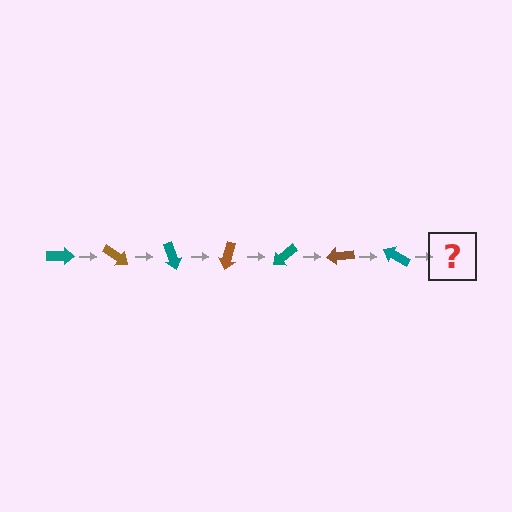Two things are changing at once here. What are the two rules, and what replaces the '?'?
The two rules are that it rotates 35 degrees each step and the color cycles through teal and brown. The '?' should be a brown arrow, rotated 245 degrees from the start.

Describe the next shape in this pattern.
It should be a brown arrow, rotated 245 degrees from the start.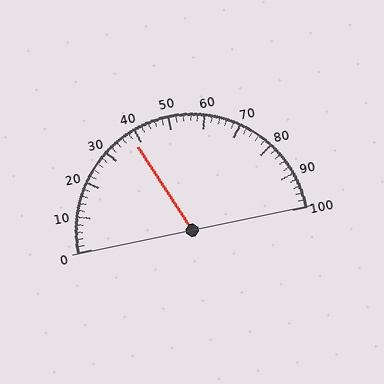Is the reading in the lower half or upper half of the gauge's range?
The reading is in the lower half of the range (0 to 100).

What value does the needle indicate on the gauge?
The needle indicates approximately 38.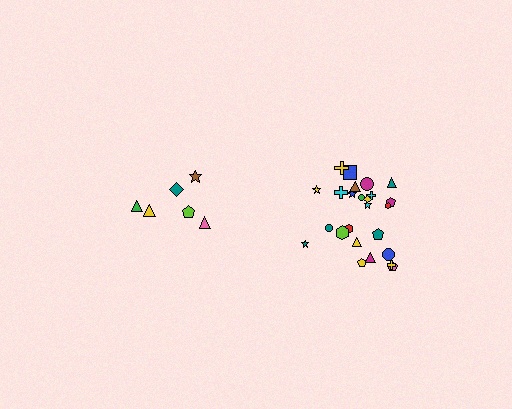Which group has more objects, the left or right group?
The right group.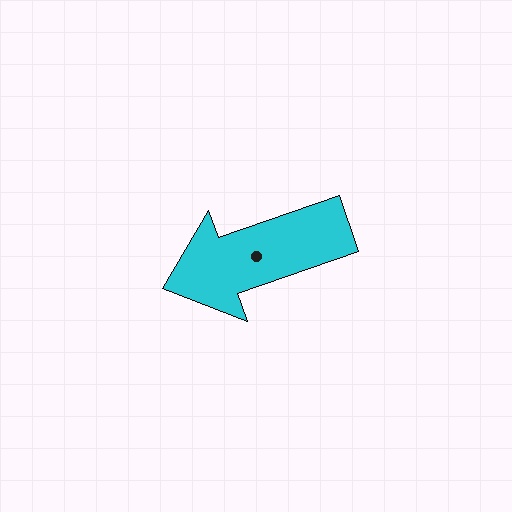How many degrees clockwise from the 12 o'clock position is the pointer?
Approximately 251 degrees.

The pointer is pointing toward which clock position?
Roughly 8 o'clock.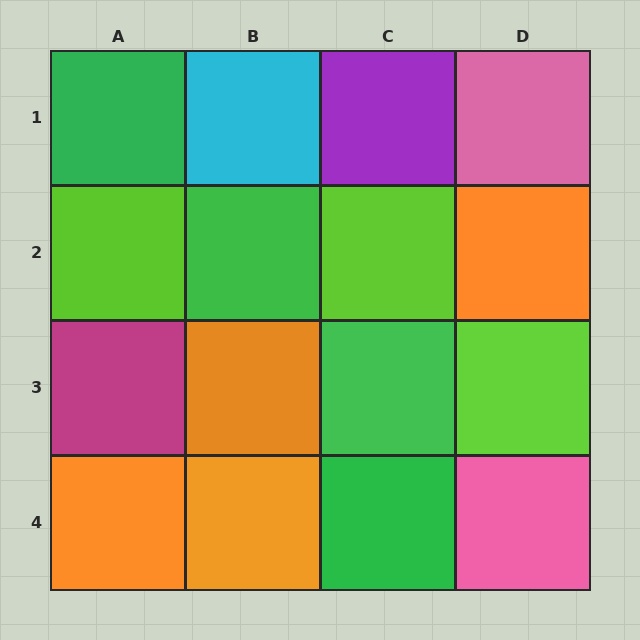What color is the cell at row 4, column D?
Pink.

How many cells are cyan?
1 cell is cyan.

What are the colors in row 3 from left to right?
Magenta, orange, green, lime.